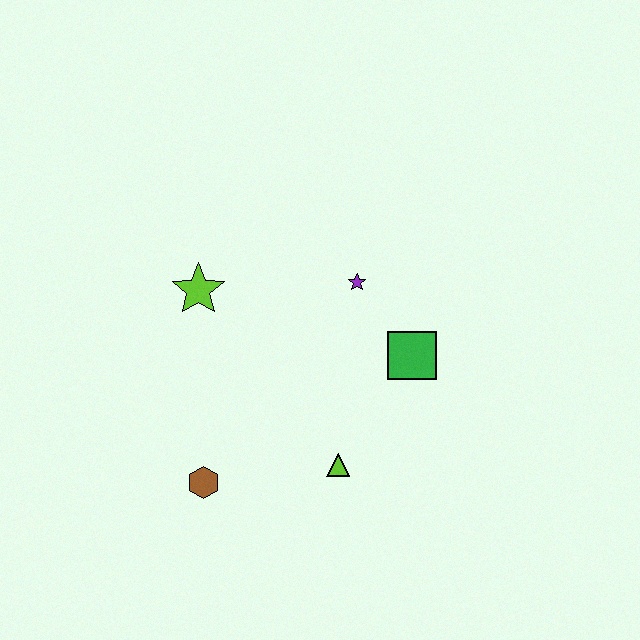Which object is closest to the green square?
The purple star is closest to the green square.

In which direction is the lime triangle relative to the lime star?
The lime triangle is below the lime star.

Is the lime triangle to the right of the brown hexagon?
Yes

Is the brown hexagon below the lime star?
Yes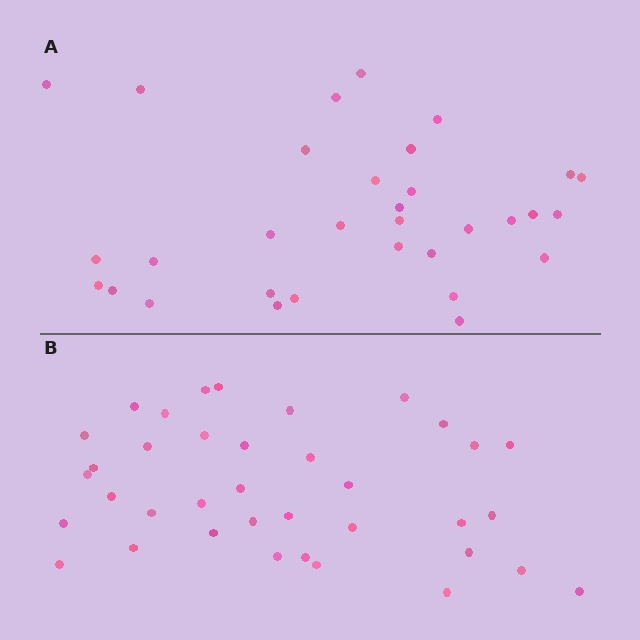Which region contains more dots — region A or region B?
Region B (the bottom region) has more dots.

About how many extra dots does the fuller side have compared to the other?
Region B has about 5 more dots than region A.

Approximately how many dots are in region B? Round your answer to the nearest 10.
About 40 dots. (The exact count is 37, which rounds to 40.)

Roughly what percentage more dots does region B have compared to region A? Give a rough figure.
About 15% more.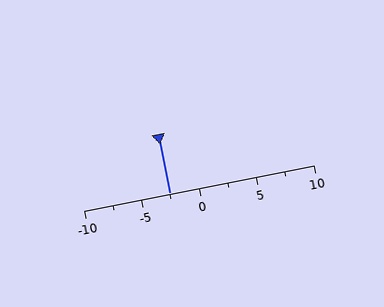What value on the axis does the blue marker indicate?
The marker indicates approximately -2.5.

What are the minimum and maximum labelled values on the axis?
The axis runs from -10 to 10.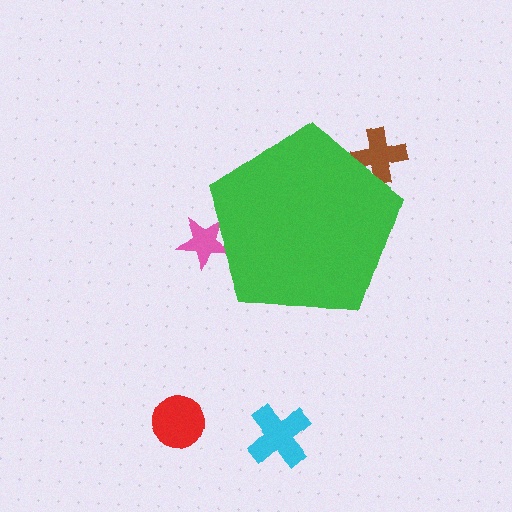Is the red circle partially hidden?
No, the red circle is fully visible.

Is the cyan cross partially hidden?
No, the cyan cross is fully visible.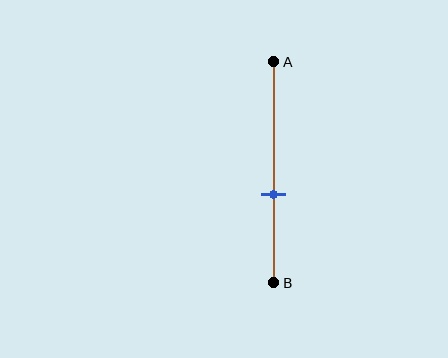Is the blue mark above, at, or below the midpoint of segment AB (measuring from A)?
The blue mark is below the midpoint of segment AB.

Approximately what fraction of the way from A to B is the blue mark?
The blue mark is approximately 60% of the way from A to B.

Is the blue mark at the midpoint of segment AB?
No, the mark is at about 60% from A, not at the 50% midpoint.